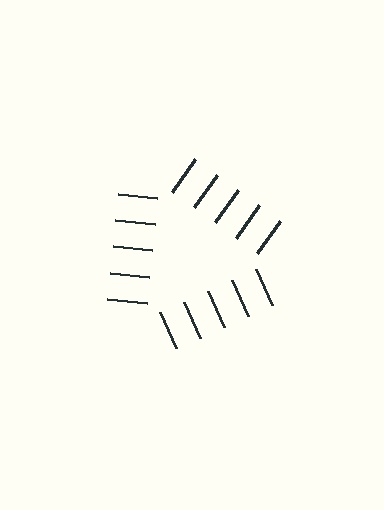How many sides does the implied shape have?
3 sides — the line-ends trace a triangle.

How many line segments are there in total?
15 — 5 along each of the 3 edges.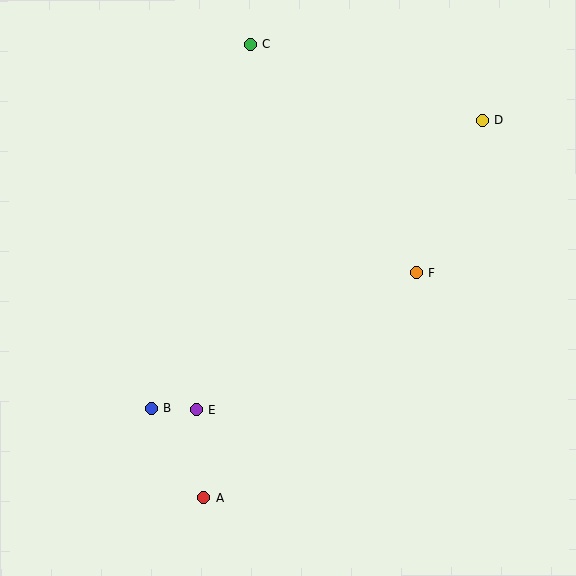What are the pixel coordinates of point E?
Point E is at (196, 410).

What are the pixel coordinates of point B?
Point B is at (151, 408).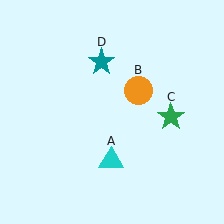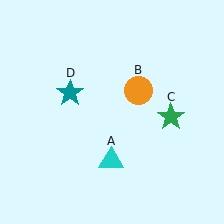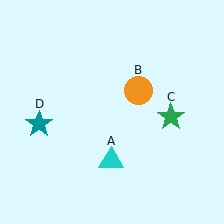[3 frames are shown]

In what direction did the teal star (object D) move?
The teal star (object D) moved down and to the left.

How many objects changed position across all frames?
1 object changed position: teal star (object D).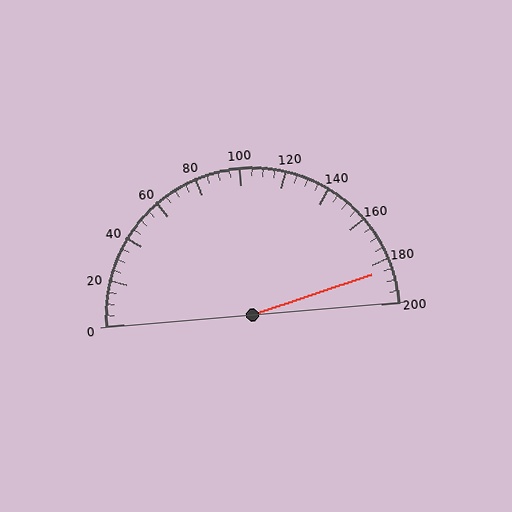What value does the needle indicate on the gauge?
The needle indicates approximately 185.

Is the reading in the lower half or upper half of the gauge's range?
The reading is in the upper half of the range (0 to 200).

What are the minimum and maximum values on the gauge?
The gauge ranges from 0 to 200.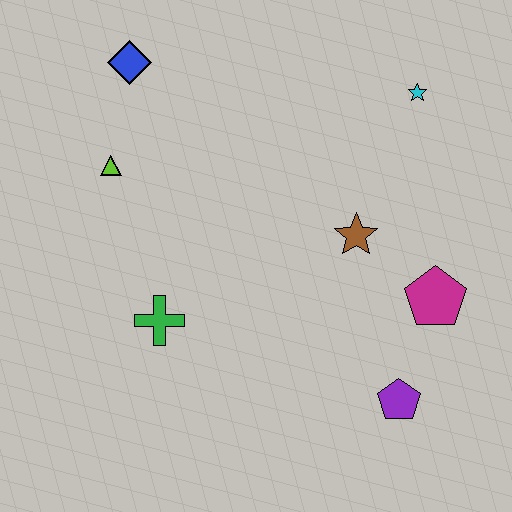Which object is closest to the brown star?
The magenta pentagon is closest to the brown star.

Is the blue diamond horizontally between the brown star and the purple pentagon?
No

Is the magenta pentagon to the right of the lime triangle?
Yes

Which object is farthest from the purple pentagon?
The blue diamond is farthest from the purple pentagon.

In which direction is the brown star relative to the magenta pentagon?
The brown star is to the left of the magenta pentagon.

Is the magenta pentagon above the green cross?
Yes